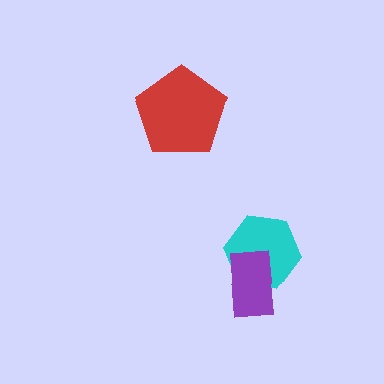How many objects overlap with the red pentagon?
0 objects overlap with the red pentagon.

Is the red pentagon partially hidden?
No, no other shape covers it.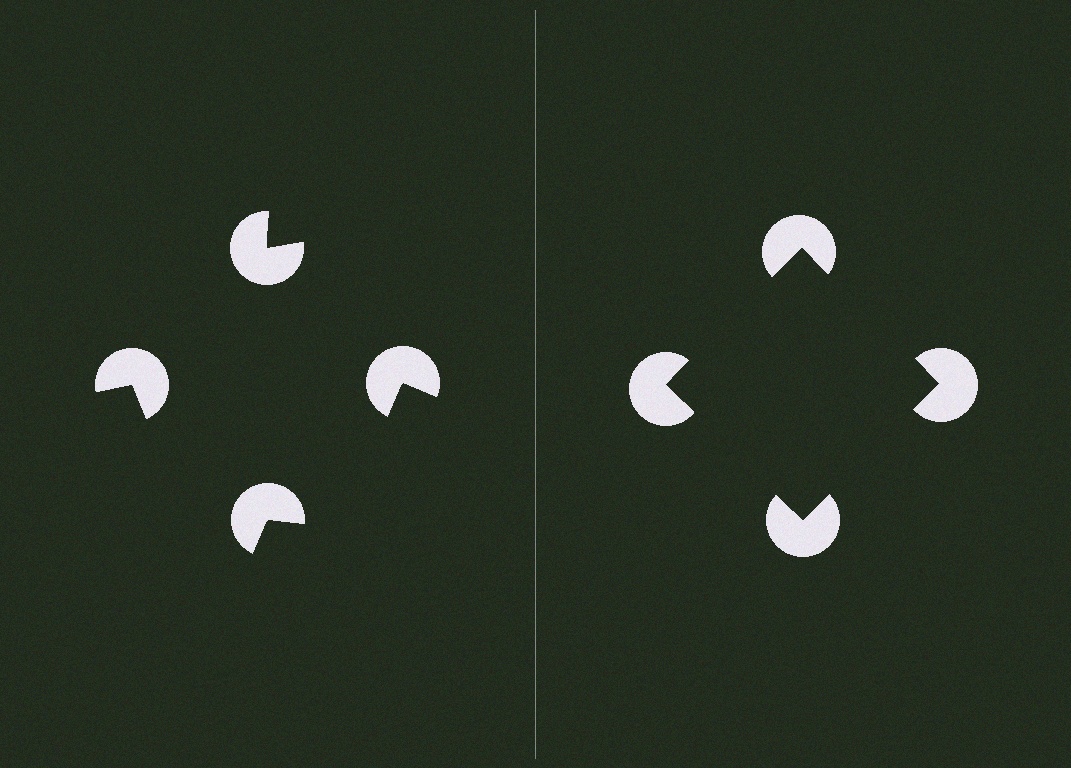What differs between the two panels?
The pac-man discs are positioned identically on both sides; only the wedge orientations differ. On the right they align to a square; on the left they are misaligned.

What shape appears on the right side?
An illusory square.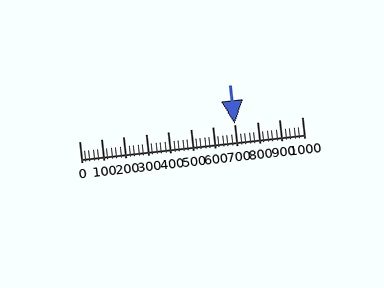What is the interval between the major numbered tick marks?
The major tick marks are spaced 100 units apart.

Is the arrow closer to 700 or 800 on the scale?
The arrow is closer to 700.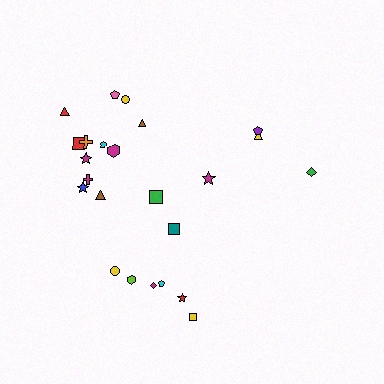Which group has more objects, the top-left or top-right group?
The top-left group.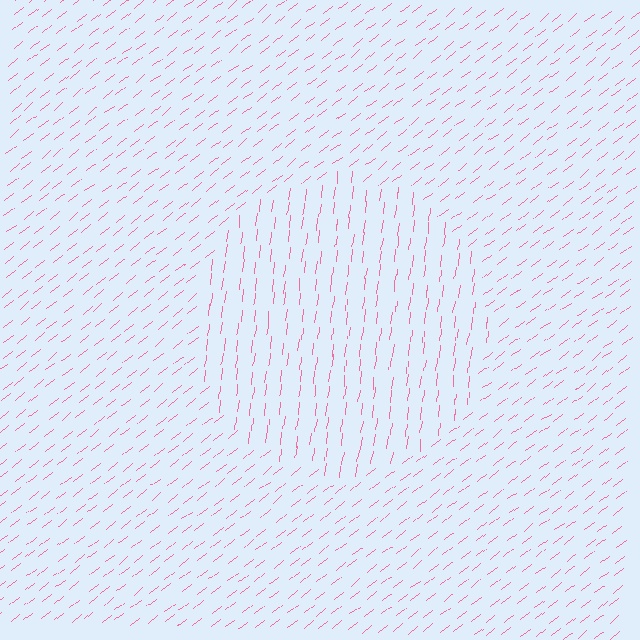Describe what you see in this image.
The image is filled with small pink line segments. A circle region in the image has lines oriented differently from the surrounding lines, creating a visible texture boundary.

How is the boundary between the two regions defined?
The boundary is defined purely by a change in line orientation (approximately 45 degrees difference). All lines are the same color and thickness.